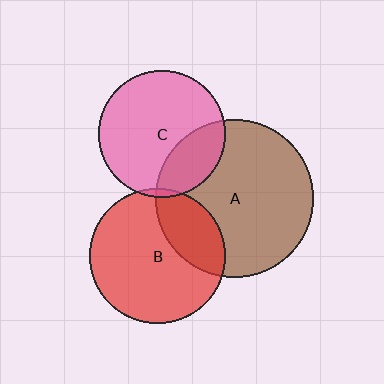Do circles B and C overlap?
Yes.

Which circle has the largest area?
Circle A (brown).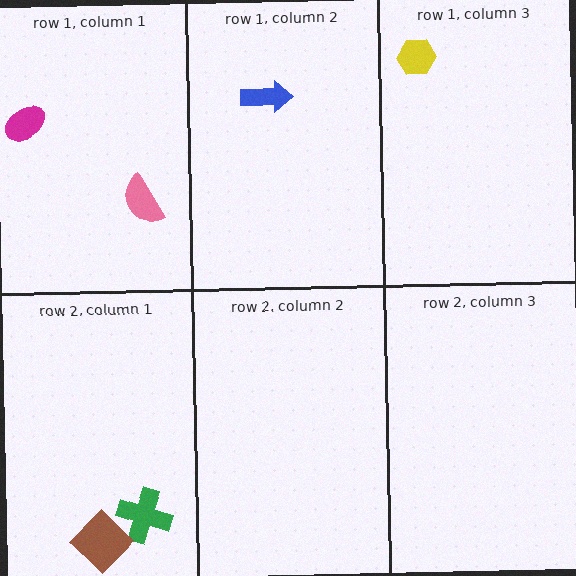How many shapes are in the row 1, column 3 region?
1.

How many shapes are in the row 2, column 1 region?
2.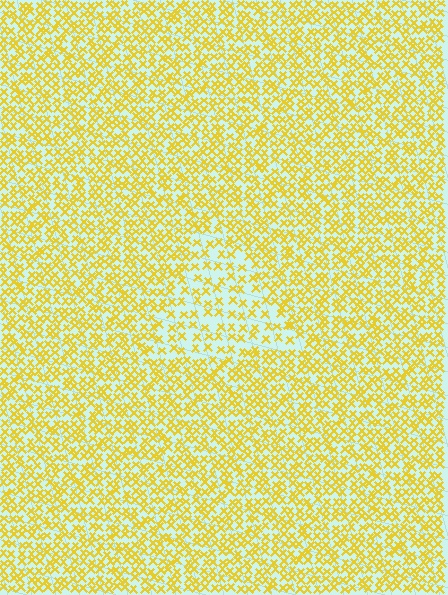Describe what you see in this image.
The image contains small yellow elements arranged at two different densities. A triangle-shaped region is visible where the elements are less densely packed than the surrounding area.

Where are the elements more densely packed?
The elements are more densely packed outside the triangle boundary.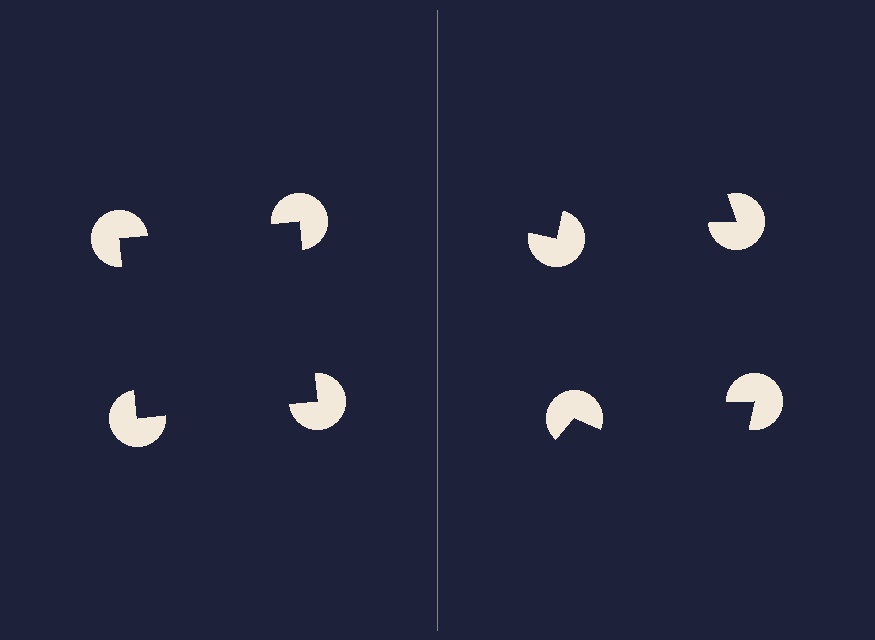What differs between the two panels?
The pac-man discs are positioned identically on both sides; only the wedge orientations differ. On the left they align to a square; on the right they are misaligned.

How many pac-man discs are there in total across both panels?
8 — 4 on each side.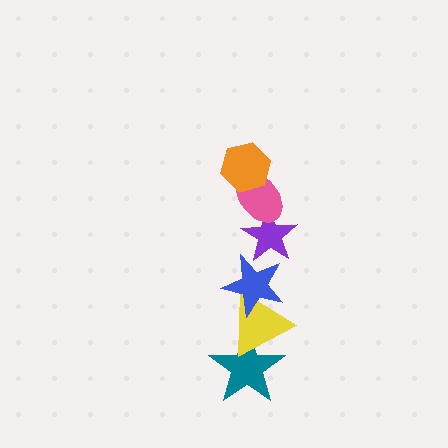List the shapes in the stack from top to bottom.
From top to bottom: the orange hexagon, the pink ellipse, the purple star, the blue star, the yellow triangle, the teal star.